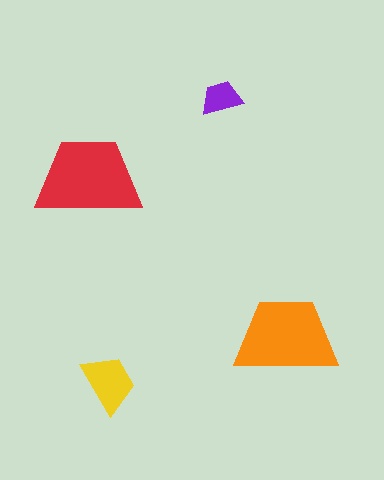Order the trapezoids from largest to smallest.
the red one, the orange one, the yellow one, the purple one.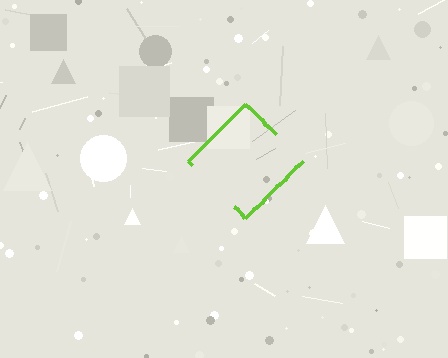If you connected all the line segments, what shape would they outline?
They would outline a diamond.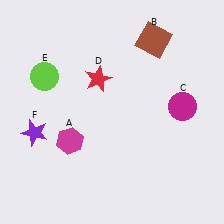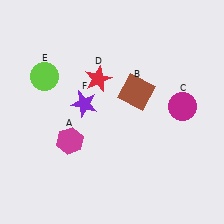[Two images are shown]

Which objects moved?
The objects that moved are: the brown square (B), the purple star (F).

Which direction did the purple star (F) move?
The purple star (F) moved right.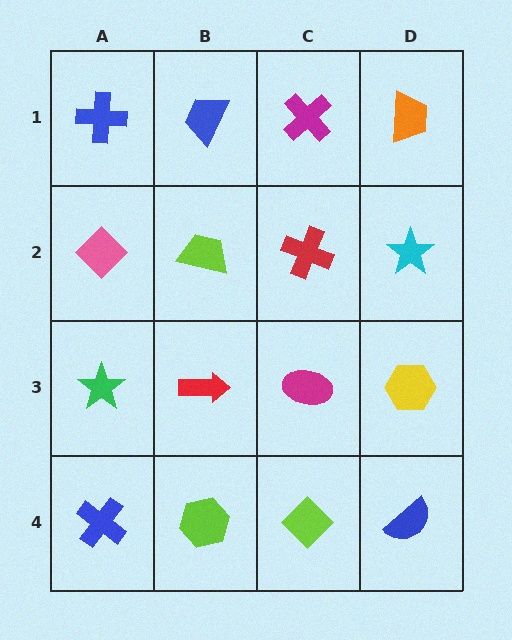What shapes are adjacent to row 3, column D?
A cyan star (row 2, column D), a blue semicircle (row 4, column D), a magenta ellipse (row 3, column C).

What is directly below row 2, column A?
A green star.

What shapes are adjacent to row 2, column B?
A blue trapezoid (row 1, column B), a red arrow (row 3, column B), a pink diamond (row 2, column A), a red cross (row 2, column C).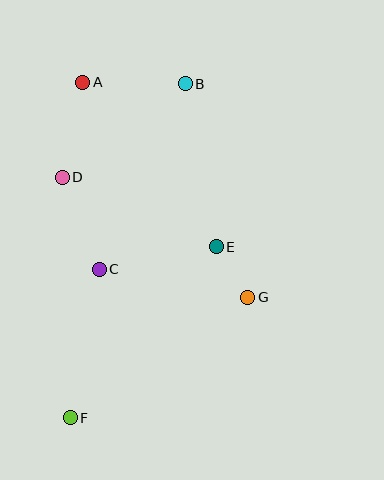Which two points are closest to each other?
Points E and G are closest to each other.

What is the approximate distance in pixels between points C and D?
The distance between C and D is approximately 99 pixels.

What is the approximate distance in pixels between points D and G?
The distance between D and G is approximately 221 pixels.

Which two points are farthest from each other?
Points B and F are farthest from each other.